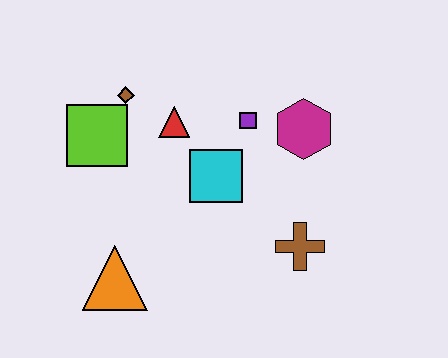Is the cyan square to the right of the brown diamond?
Yes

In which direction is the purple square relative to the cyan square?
The purple square is above the cyan square.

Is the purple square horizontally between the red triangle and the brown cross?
Yes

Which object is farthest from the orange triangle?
The magenta hexagon is farthest from the orange triangle.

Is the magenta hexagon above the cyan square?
Yes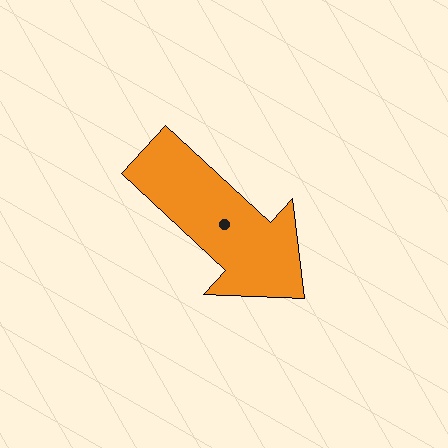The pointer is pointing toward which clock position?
Roughly 4 o'clock.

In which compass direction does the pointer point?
Southeast.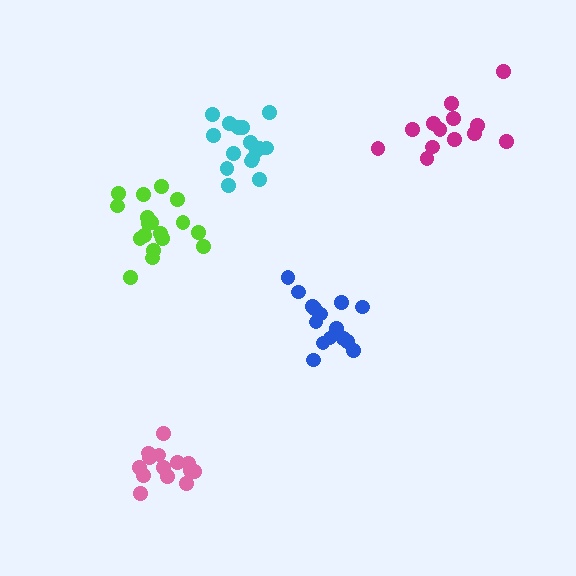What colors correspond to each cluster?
The clusters are colored: magenta, blue, lime, pink, cyan.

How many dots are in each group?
Group 1: 13 dots, Group 2: 16 dots, Group 3: 18 dots, Group 4: 14 dots, Group 5: 16 dots (77 total).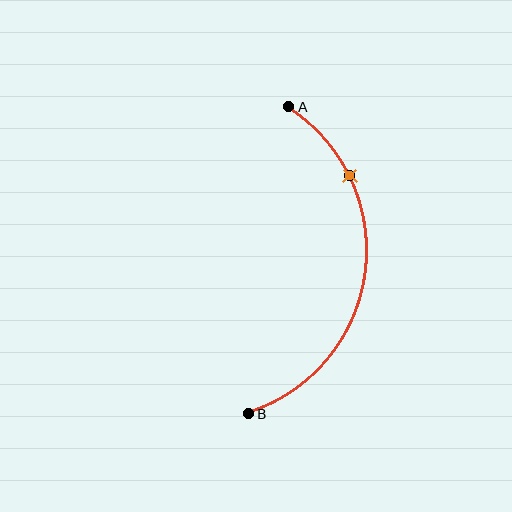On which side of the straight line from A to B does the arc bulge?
The arc bulges to the right of the straight line connecting A and B.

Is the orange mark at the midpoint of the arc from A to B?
No. The orange mark lies on the arc but is closer to endpoint A. The arc midpoint would be at the point on the curve equidistant along the arc from both A and B.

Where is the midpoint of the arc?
The arc midpoint is the point on the curve farthest from the straight line joining A and B. It sits to the right of that line.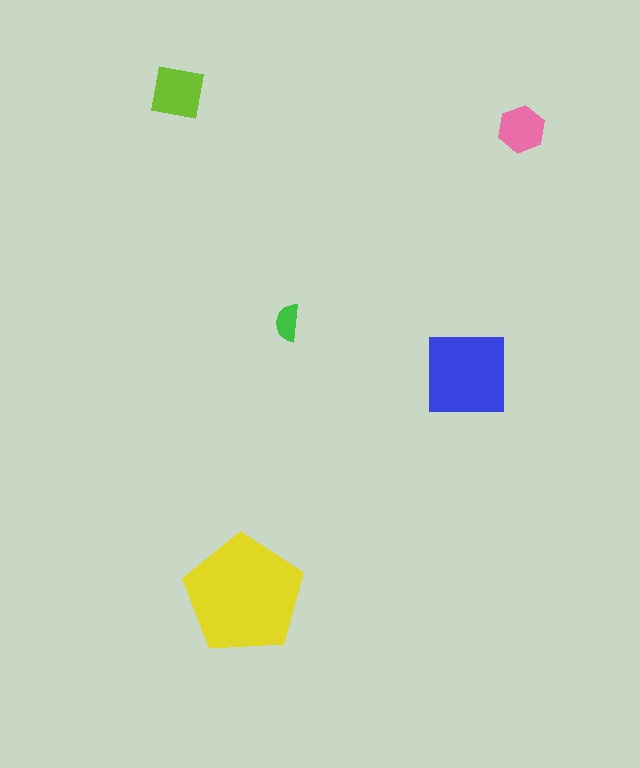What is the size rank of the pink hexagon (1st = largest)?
4th.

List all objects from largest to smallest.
The yellow pentagon, the blue square, the lime square, the pink hexagon, the green semicircle.